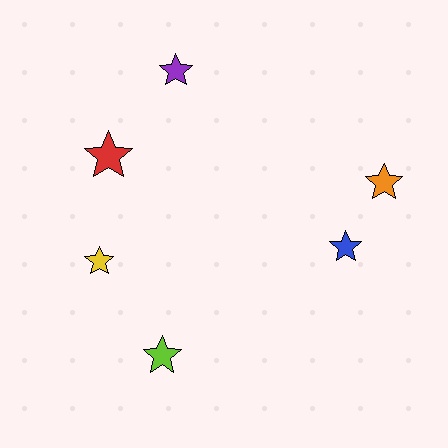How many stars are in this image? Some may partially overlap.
There are 6 stars.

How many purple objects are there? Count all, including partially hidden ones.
There is 1 purple object.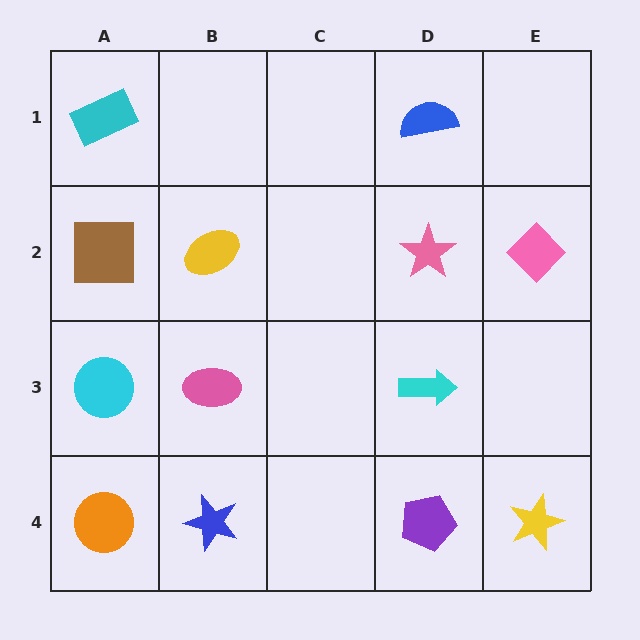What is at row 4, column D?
A purple pentagon.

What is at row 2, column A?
A brown square.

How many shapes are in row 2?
4 shapes.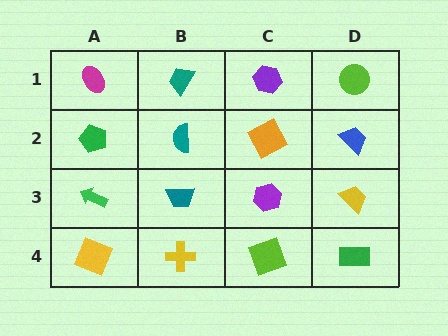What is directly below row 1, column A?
A green pentagon.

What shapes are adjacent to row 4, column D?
A yellow trapezoid (row 3, column D), a lime square (row 4, column C).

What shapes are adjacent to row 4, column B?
A teal trapezoid (row 3, column B), a yellow square (row 4, column A), a lime square (row 4, column C).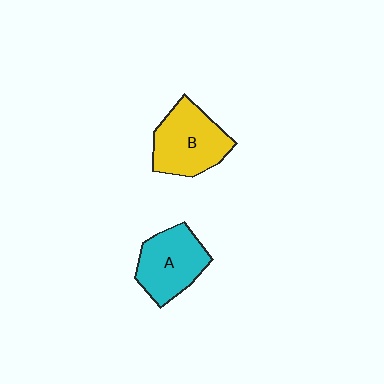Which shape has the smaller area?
Shape A (cyan).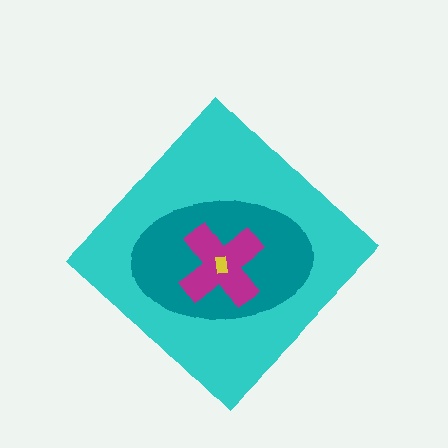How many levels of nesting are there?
4.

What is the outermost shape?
The cyan diamond.